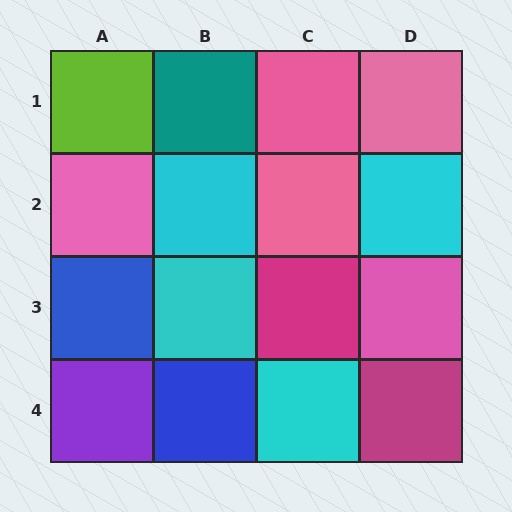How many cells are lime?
1 cell is lime.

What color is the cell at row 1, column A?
Lime.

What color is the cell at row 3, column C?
Magenta.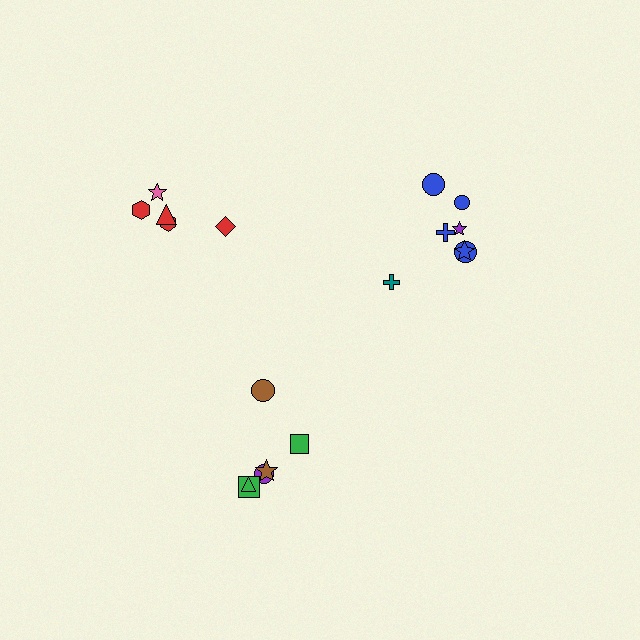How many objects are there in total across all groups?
There are 18 objects.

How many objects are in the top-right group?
There are 7 objects.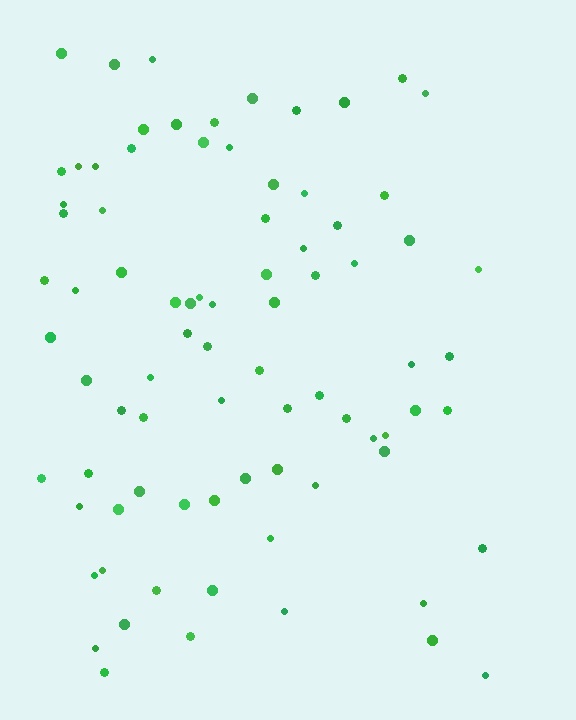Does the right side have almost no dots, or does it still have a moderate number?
Still a moderate number, just noticeably fewer than the left.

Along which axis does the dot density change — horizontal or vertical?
Horizontal.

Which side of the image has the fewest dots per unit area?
The right.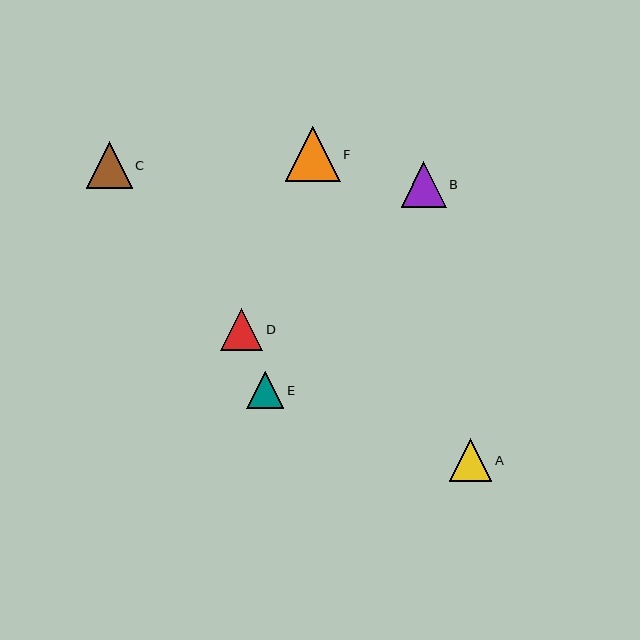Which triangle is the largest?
Triangle F is the largest with a size of approximately 55 pixels.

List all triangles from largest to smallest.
From largest to smallest: F, C, B, A, D, E.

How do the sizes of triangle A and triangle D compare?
Triangle A and triangle D are approximately the same size.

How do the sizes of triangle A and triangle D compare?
Triangle A and triangle D are approximately the same size.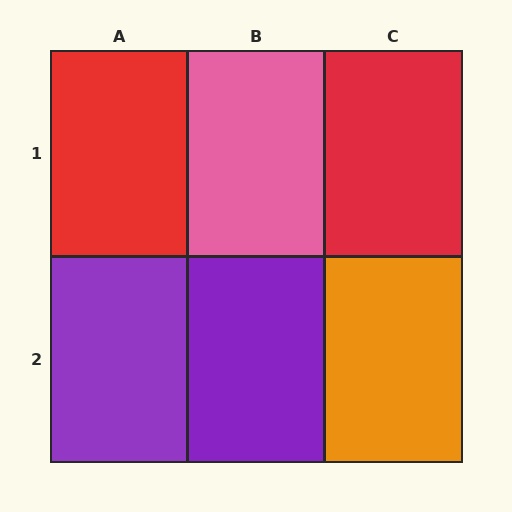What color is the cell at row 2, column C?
Orange.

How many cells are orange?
1 cell is orange.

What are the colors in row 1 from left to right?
Red, pink, red.